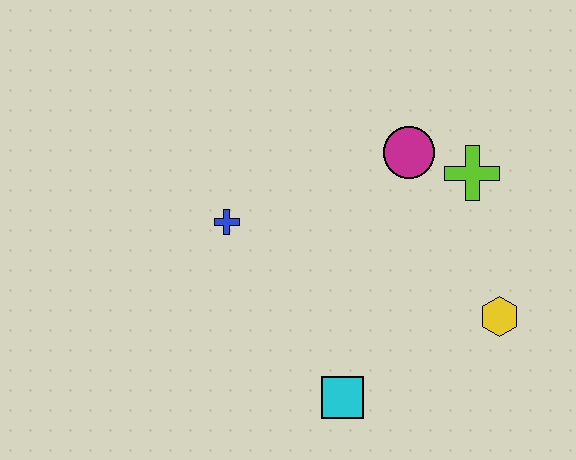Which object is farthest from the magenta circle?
The cyan square is farthest from the magenta circle.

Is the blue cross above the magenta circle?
No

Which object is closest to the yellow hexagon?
The lime cross is closest to the yellow hexagon.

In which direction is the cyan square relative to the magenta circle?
The cyan square is below the magenta circle.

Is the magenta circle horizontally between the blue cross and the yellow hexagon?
Yes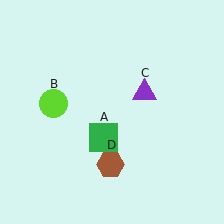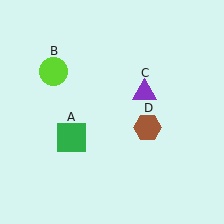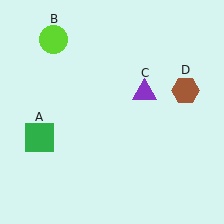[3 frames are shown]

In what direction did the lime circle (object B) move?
The lime circle (object B) moved up.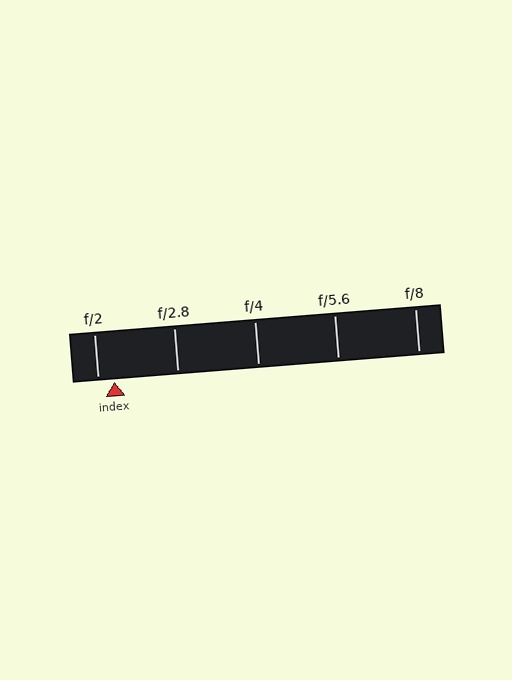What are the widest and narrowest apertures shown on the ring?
The widest aperture shown is f/2 and the narrowest is f/8.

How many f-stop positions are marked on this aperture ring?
There are 5 f-stop positions marked.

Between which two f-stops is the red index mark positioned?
The index mark is between f/2 and f/2.8.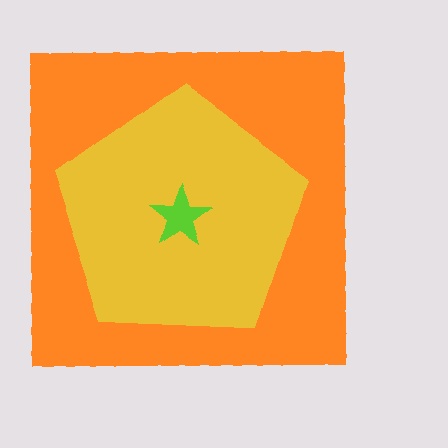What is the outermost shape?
The orange square.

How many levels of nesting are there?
3.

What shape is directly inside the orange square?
The yellow pentagon.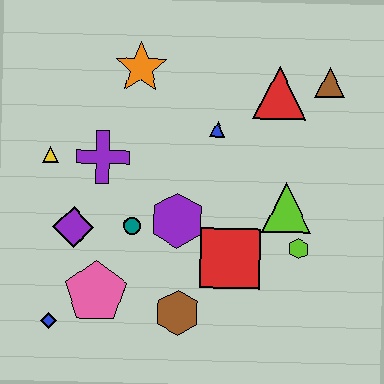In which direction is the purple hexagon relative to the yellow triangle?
The purple hexagon is to the right of the yellow triangle.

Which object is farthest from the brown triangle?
The blue diamond is farthest from the brown triangle.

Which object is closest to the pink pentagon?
The blue diamond is closest to the pink pentagon.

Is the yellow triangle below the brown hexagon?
No